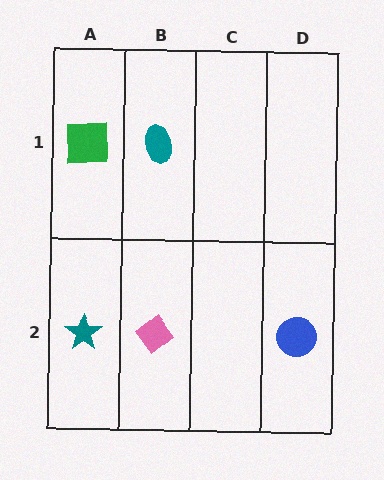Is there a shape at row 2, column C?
No, that cell is empty.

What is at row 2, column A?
A teal star.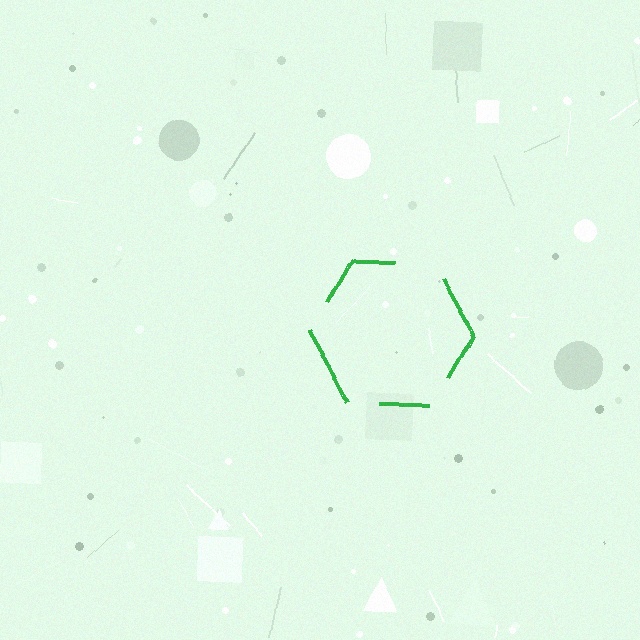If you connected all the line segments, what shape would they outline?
They would outline a hexagon.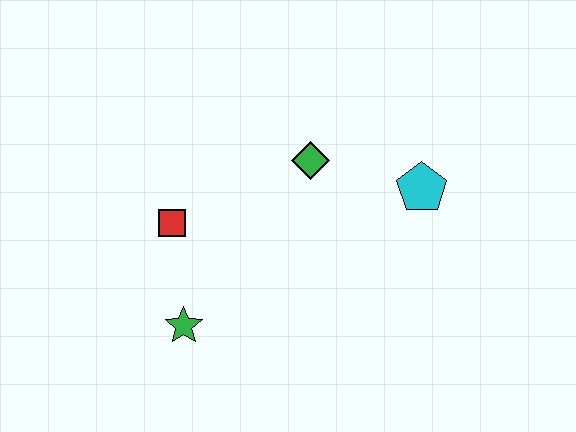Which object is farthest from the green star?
The cyan pentagon is farthest from the green star.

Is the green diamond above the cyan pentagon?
Yes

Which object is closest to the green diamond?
The cyan pentagon is closest to the green diamond.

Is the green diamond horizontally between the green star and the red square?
No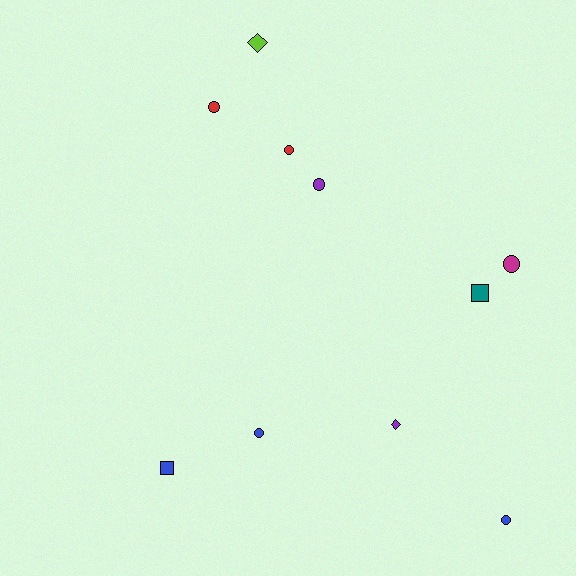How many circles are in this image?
There are 6 circles.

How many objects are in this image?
There are 10 objects.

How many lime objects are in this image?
There is 1 lime object.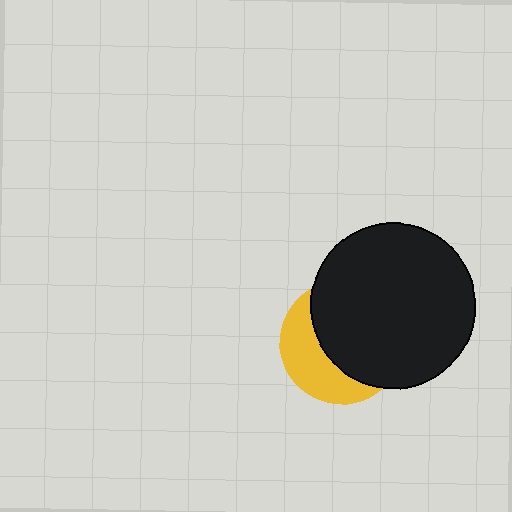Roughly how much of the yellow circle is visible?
A small part of it is visible (roughly 38%).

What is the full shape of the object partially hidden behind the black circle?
The partially hidden object is a yellow circle.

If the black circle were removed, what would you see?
You would see the complete yellow circle.